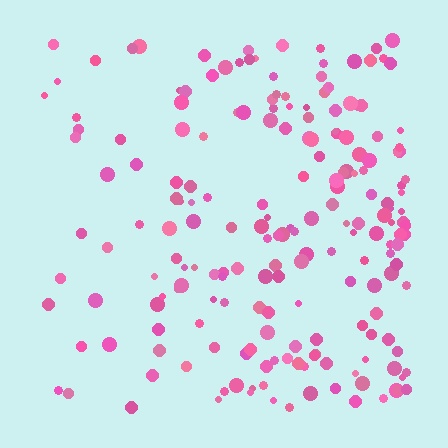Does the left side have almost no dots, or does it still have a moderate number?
Still a moderate number, just noticeably fewer than the right.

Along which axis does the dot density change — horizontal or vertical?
Horizontal.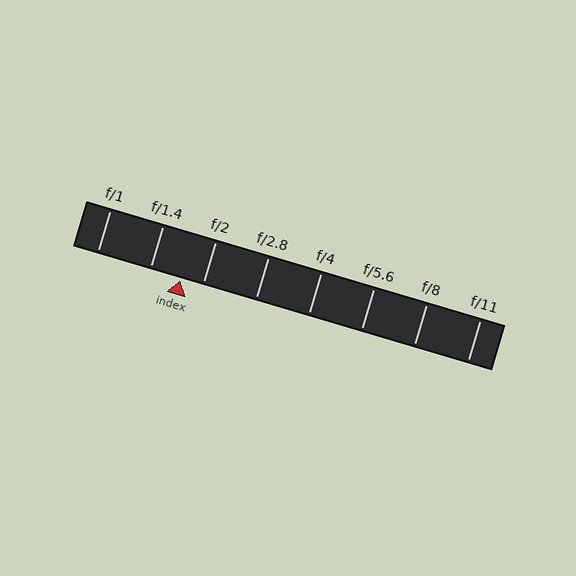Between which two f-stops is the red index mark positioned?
The index mark is between f/1.4 and f/2.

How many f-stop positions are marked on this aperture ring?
There are 8 f-stop positions marked.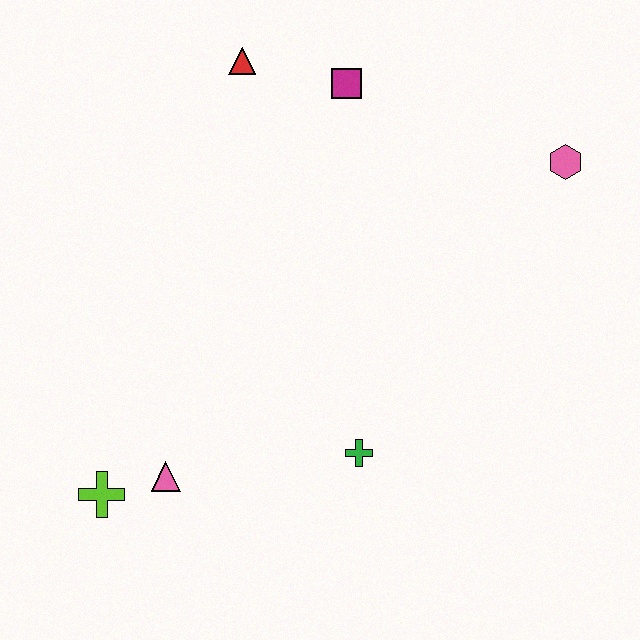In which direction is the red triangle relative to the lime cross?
The red triangle is above the lime cross.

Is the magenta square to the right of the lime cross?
Yes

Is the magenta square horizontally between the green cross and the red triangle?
Yes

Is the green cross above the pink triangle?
Yes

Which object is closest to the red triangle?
The magenta square is closest to the red triangle.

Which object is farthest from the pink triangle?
The pink hexagon is farthest from the pink triangle.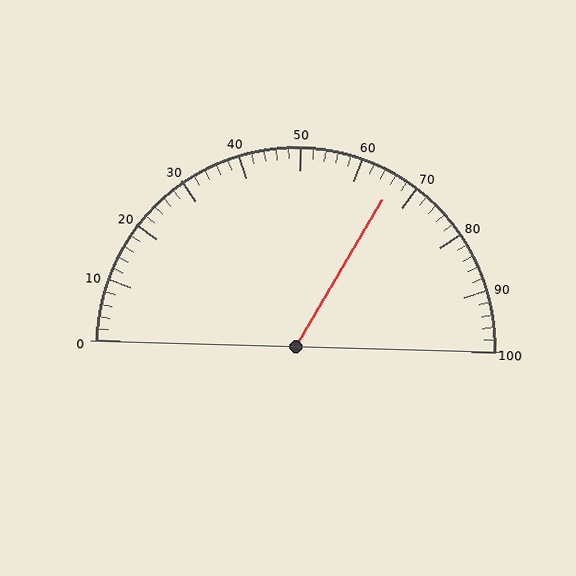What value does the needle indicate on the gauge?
The needle indicates approximately 66.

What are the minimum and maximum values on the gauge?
The gauge ranges from 0 to 100.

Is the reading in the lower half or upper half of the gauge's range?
The reading is in the upper half of the range (0 to 100).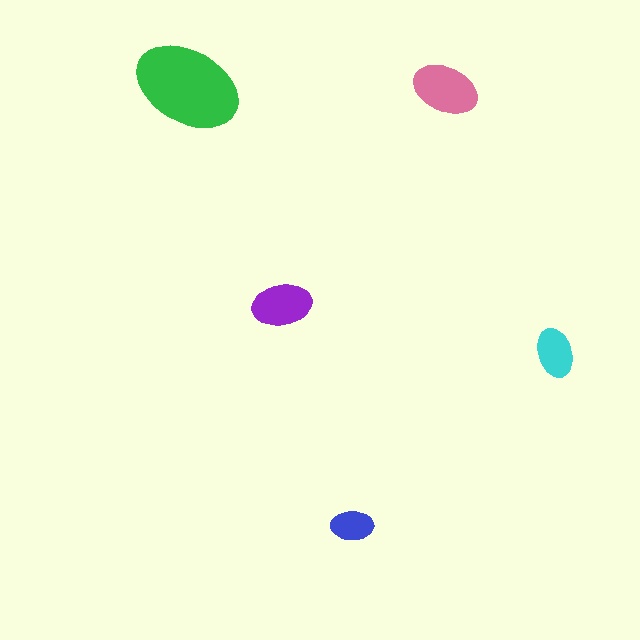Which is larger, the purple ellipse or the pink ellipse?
The pink one.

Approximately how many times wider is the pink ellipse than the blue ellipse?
About 1.5 times wider.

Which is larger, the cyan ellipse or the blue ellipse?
The cyan one.